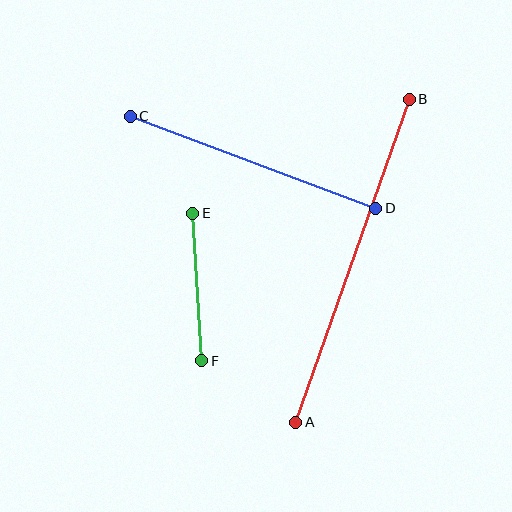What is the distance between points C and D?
The distance is approximately 262 pixels.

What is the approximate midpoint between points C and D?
The midpoint is at approximately (253, 162) pixels.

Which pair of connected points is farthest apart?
Points A and B are farthest apart.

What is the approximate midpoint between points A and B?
The midpoint is at approximately (352, 261) pixels.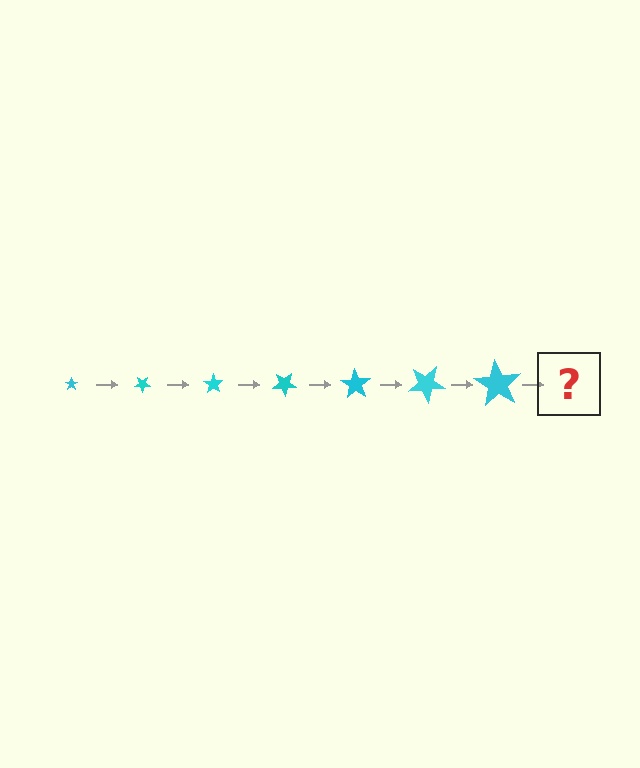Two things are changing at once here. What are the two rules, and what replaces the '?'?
The two rules are that the star grows larger each step and it rotates 35 degrees each step. The '?' should be a star, larger than the previous one and rotated 245 degrees from the start.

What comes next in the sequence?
The next element should be a star, larger than the previous one and rotated 245 degrees from the start.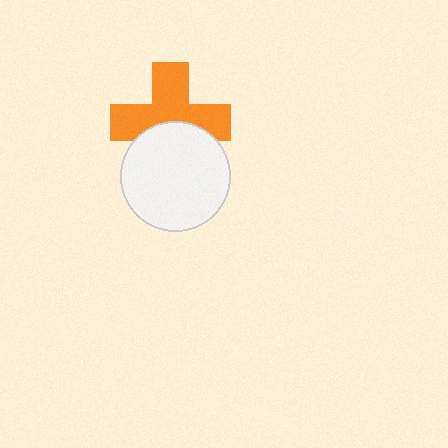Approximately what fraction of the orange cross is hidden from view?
Roughly 36% of the orange cross is hidden behind the white circle.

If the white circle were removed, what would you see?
You would see the complete orange cross.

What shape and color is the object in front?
The object in front is a white circle.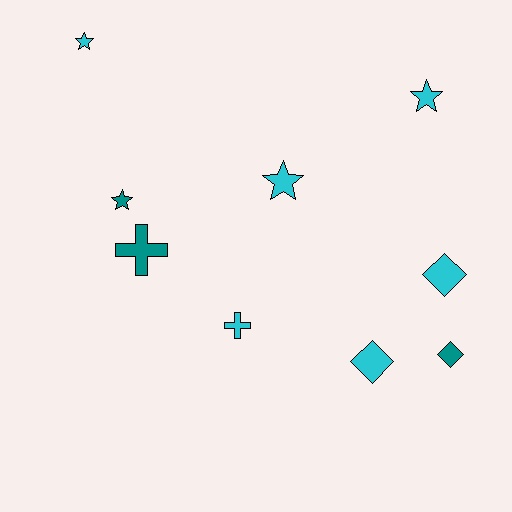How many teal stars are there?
There is 1 teal star.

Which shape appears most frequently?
Star, with 4 objects.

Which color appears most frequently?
Cyan, with 6 objects.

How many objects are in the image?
There are 9 objects.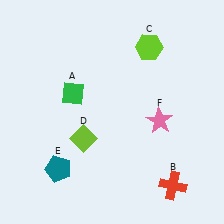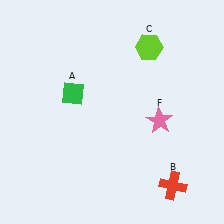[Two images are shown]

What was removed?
The lime diamond (D), the teal pentagon (E) were removed in Image 2.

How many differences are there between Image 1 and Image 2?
There are 2 differences between the two images.